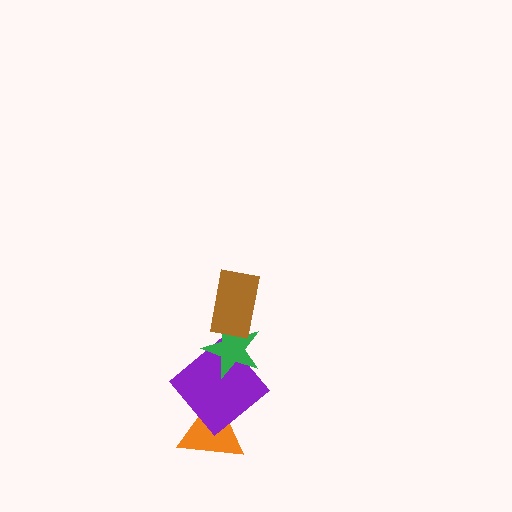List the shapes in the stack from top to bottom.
From top to bottom: the brown rectangle, the green star, the purple diamond, the orange triangle.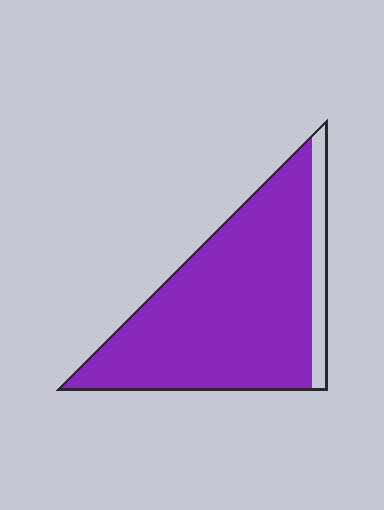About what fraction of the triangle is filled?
About seven eighths (7/8).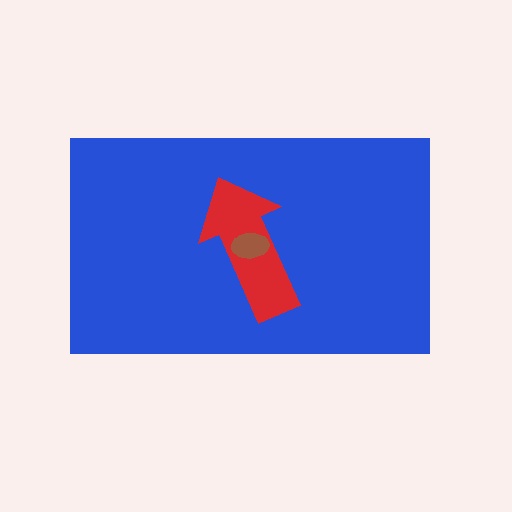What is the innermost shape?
The brown ellipse.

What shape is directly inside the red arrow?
The brown ellipse.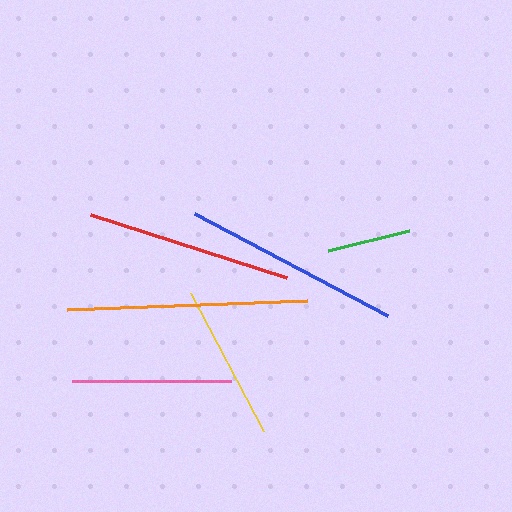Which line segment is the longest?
The orange line is the longest at approximately 240 pixels.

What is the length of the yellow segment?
The yellow segment is approximately 157 pixels long.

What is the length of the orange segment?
The orange segment is approximately 240 pixels long.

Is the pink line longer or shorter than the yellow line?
The pink line is longer than the yellow line.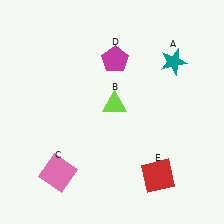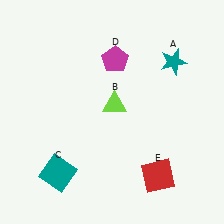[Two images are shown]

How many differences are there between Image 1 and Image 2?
There is 1 difference between the two images.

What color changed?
The square (C) changed from pink in Image 1 to teal in Image 2.